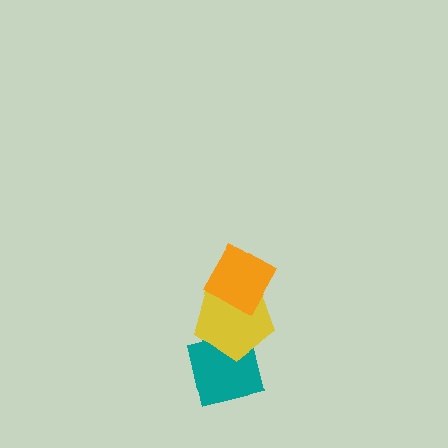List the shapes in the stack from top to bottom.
From top to bottom: the orange diamond, the yellow pentagon, the teal square.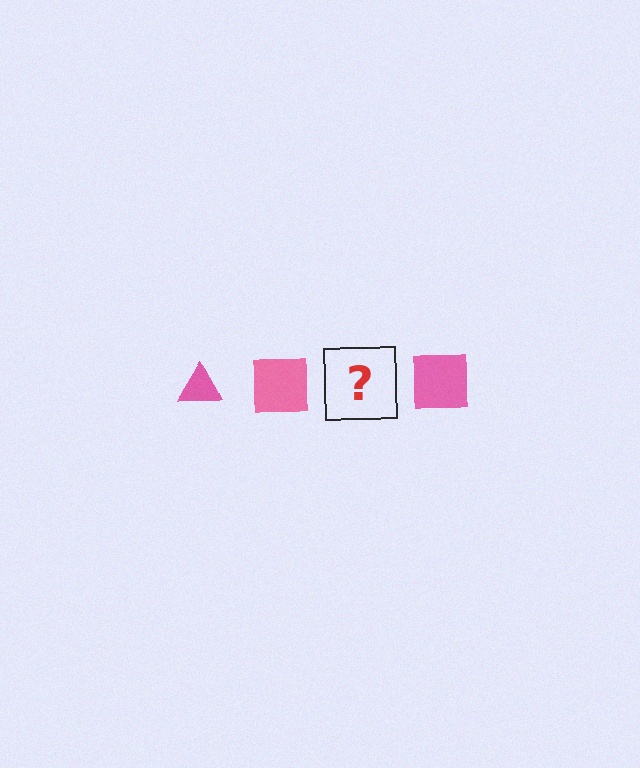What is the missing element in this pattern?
The missing element is a pink triangle.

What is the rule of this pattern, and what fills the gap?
The rule is that the pattern cycles through triangle, square shapes in pink. The gap should be filled with a pink triangle.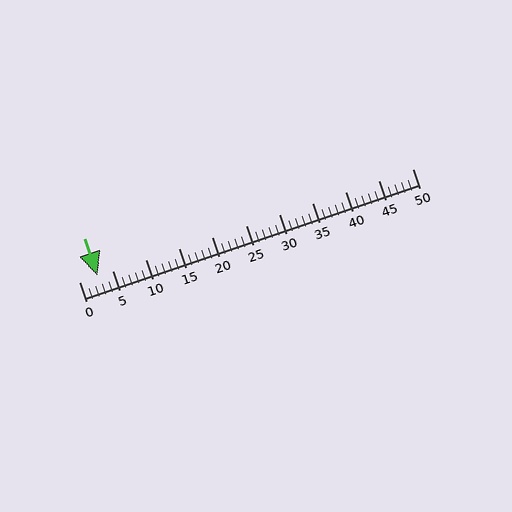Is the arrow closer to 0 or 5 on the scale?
The arrow is closer to 5.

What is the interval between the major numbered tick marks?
The major tick marks are spaced 5 units apart.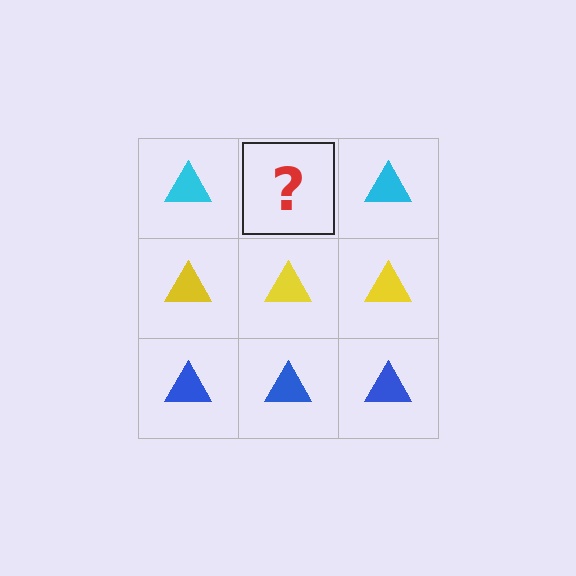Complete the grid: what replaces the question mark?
The question mark should be replaced with a cyan triangle.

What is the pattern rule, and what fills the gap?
The rule is that each row has a consistent color. The gap should be filled with a cyan triangle.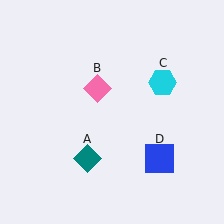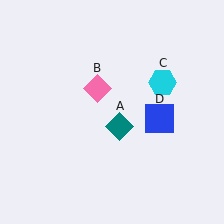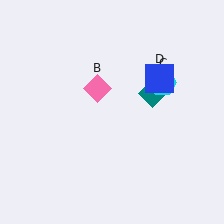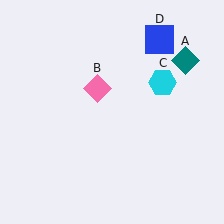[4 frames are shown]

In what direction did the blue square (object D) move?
The blue square (object D) moved up.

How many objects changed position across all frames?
2 objects changed position: teal diamond (object A), blue square (object D).